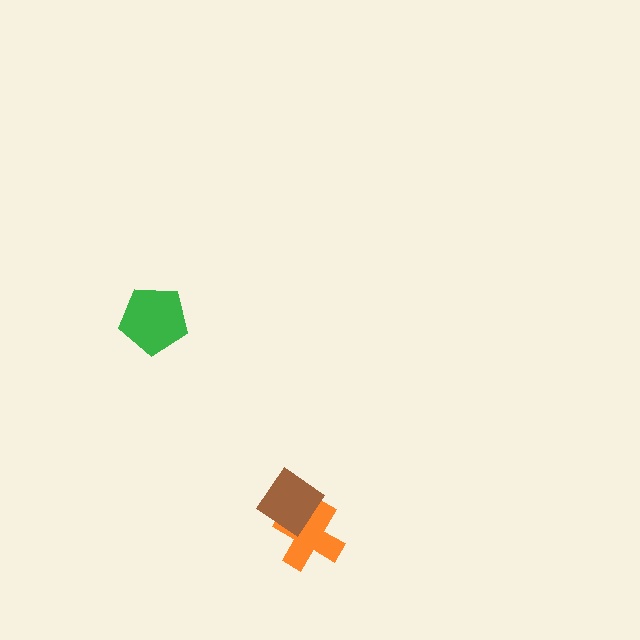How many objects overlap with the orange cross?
1 object overlaps with the orange cross.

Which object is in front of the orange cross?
The brown diamond is in front of the orange cross.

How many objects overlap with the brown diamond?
1 object overlaps with the brown diamond.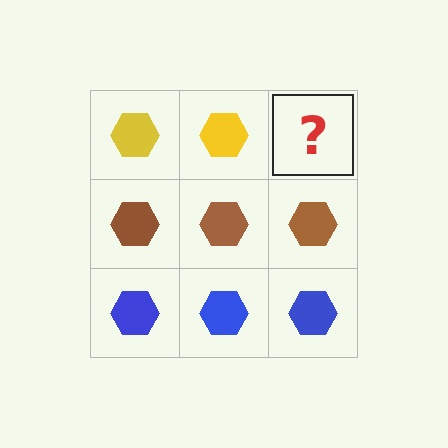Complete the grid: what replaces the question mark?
The question mark should be replaced with a yellow hexagon.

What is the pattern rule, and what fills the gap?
The rule is that each row has a consistent color. The gap should be filled with a yellow hexagon.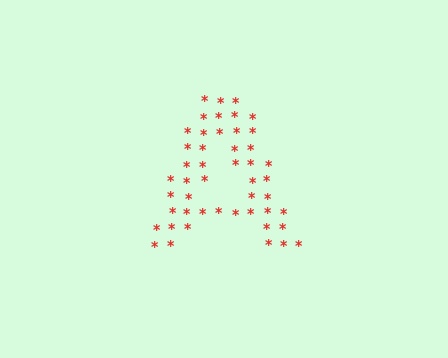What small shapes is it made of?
It is made of small asterisks.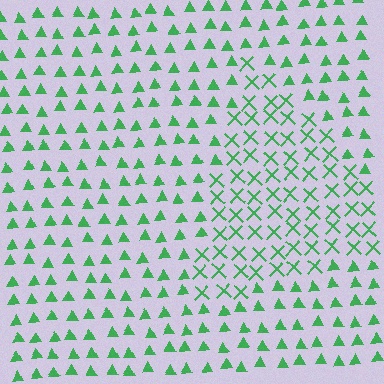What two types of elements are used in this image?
The image uses X marks inside the triangle region and triangles outside it.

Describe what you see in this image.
The image is filled with small green elements arranged in a uniform grid. A triangle-shaped region contains X marks, while the surrounding area contains triangles. The boundary is defined purely by the change in element shape.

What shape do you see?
I see a triangle.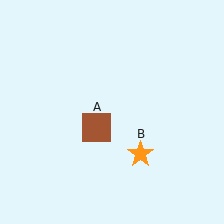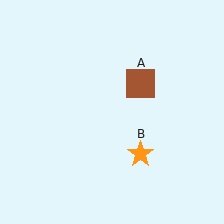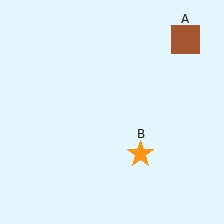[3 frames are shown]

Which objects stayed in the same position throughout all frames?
Orange star (object B) remained stationary.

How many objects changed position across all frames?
1 object changed position: brown square (object A).